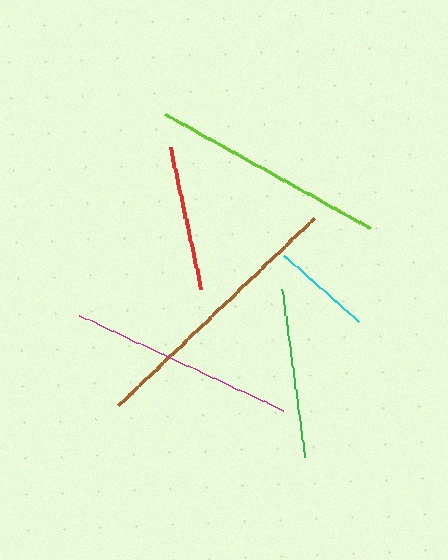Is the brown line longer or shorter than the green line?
The brown line is longer than the green line.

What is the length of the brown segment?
The brown segment is approximately 271 pixels long.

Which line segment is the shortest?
The cyan line is the shortest at approximately 100 pixels.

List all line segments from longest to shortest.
From longest to shortest: brown, lime, magenta, green, red, cyan.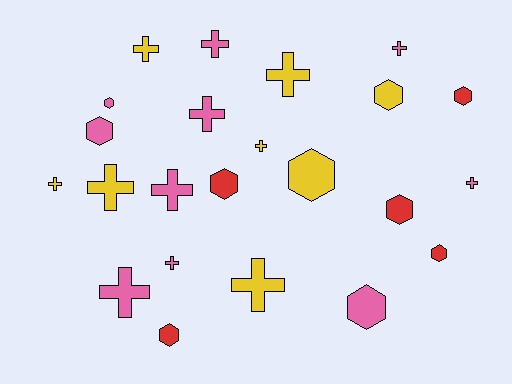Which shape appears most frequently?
Cross, with 13 objects.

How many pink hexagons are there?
There are 3 pink hexagons.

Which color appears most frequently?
Pink, with 10 objects.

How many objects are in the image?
There are 23 objects.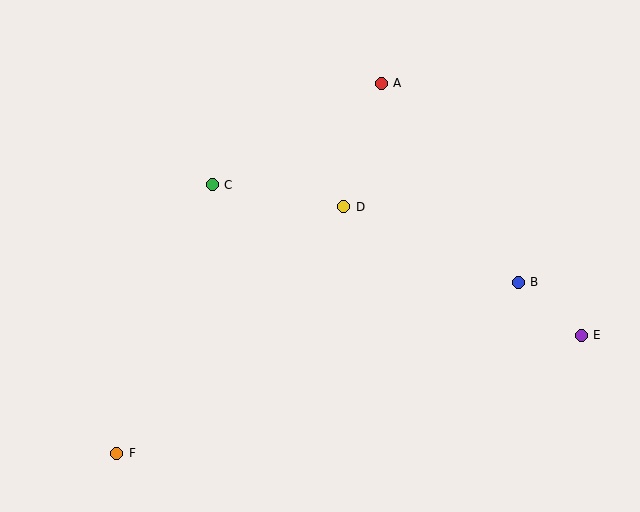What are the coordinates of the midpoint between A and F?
The midpoint between A and F is at (249, 268).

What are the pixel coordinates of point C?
Point C is at (212, 185).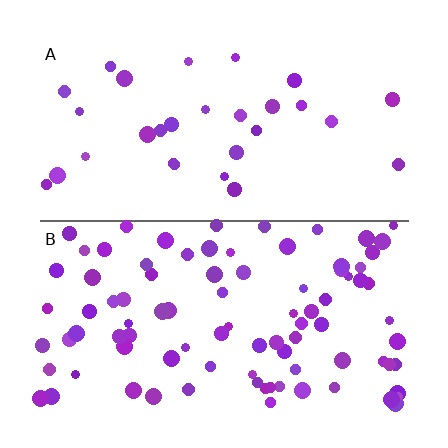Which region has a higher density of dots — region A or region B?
B (the bottom).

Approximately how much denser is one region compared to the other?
Approximately 3.1× — region B over region A.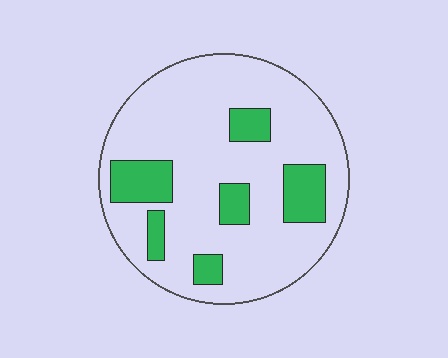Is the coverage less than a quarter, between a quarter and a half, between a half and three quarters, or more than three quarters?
Less than a quarter.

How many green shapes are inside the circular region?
6.